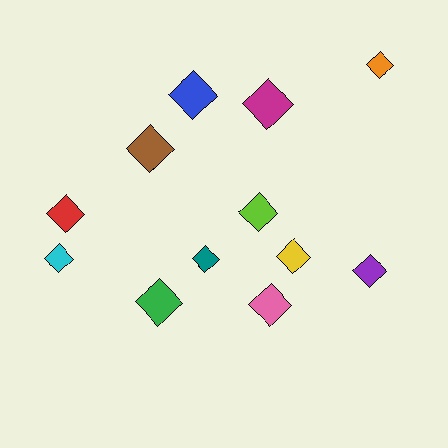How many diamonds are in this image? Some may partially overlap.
There are 12 diamonds.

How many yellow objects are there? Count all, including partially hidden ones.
There is 1 yellow object.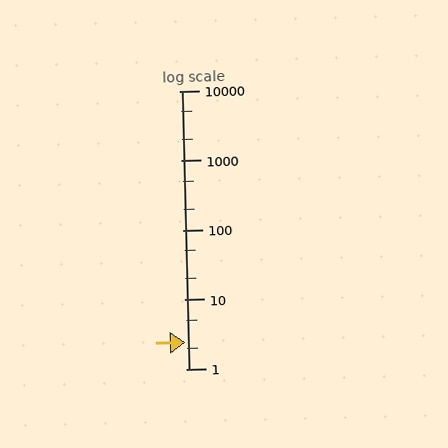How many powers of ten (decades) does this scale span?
The scale spans 4 decades, from 1 to 10000.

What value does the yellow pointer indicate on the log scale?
The pointer indicates approximately 2.4.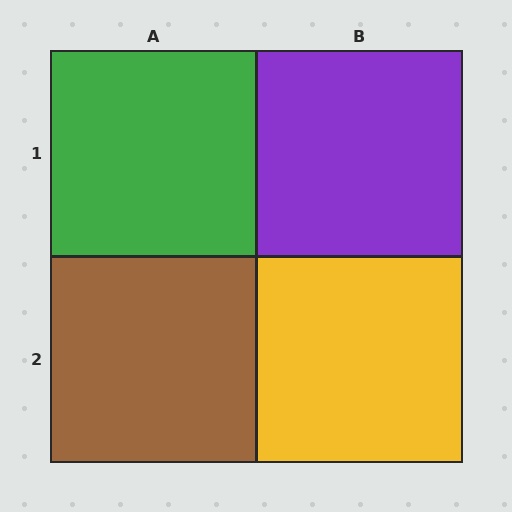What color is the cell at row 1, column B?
Purple.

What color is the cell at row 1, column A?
Green.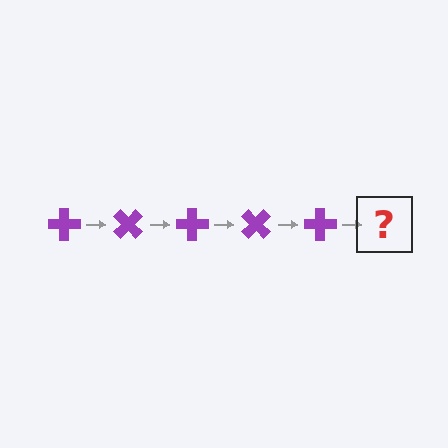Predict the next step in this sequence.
The next step is a purple cross rotated 225 degrees.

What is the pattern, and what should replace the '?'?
The pattern is that the cross rotates 45 degrees each step. The '?' should be a purple cross rotated 225 degrees.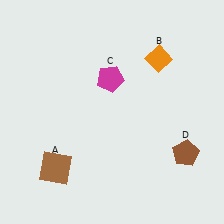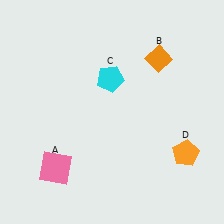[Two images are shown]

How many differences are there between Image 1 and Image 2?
There are 3 differences between the two images.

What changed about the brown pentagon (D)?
In Image 1, D is brown. In Image 2, it changed to orange.